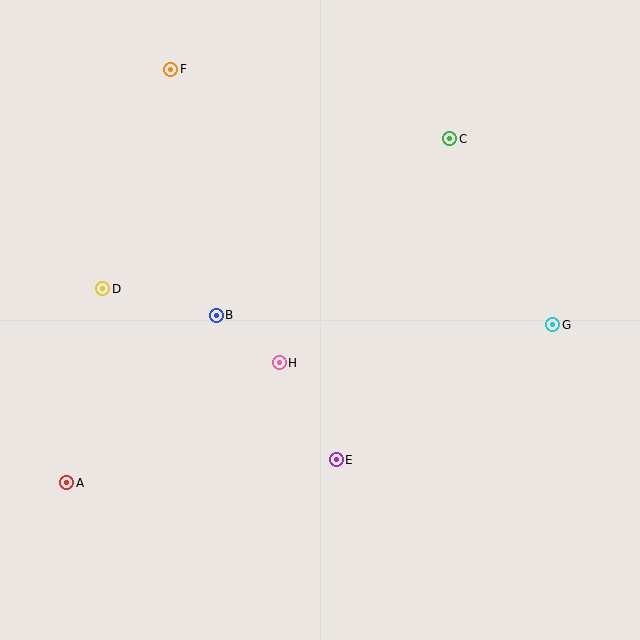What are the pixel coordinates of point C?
Point C is at (450, 139).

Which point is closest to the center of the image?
Point H at (279, 363) is closest to the center.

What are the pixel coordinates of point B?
Point B is at (216, 315).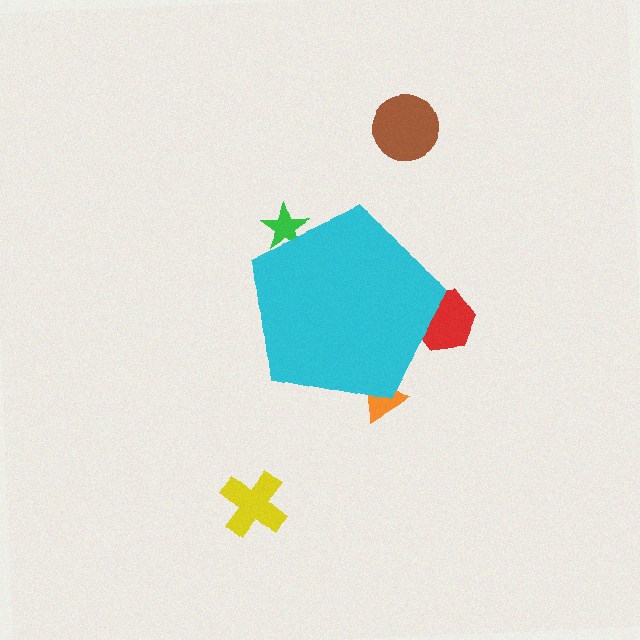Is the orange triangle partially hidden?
Yes, the orange triangle is partially hidden behind the cyan pentagon.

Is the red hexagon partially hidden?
Yes, the red hexagon is partially hidden behind the cyan pentagon.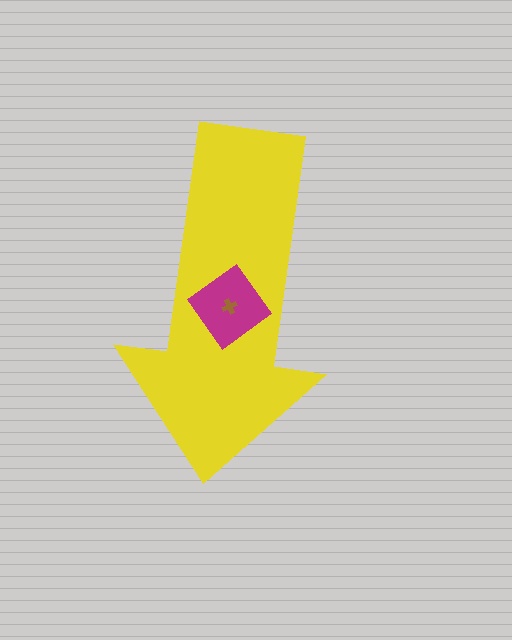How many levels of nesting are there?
3.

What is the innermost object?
The brown cross.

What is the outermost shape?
The yellow arrow.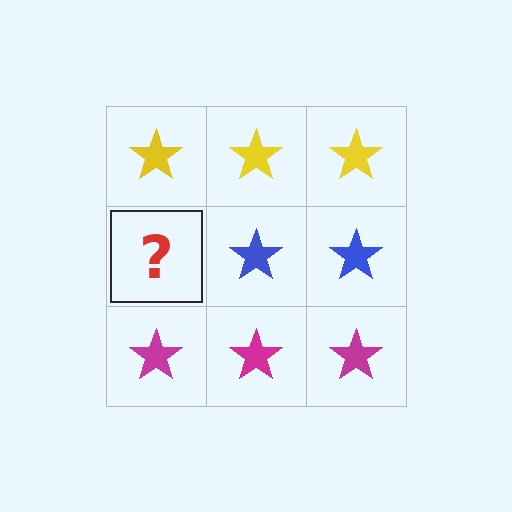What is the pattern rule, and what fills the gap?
The rule is that each row has a consistent color. The gap should be filled with a blue star.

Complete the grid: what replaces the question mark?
The question mark should be replaced with a blue star.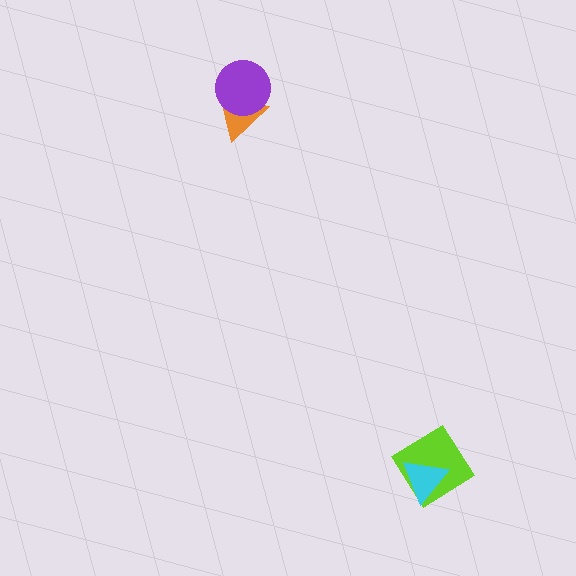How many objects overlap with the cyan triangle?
1 object overlaps with the cyan triangle.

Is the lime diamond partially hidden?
Yes, it is partially covered by another shape.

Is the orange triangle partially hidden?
Yes, it is partially covered by another shape.